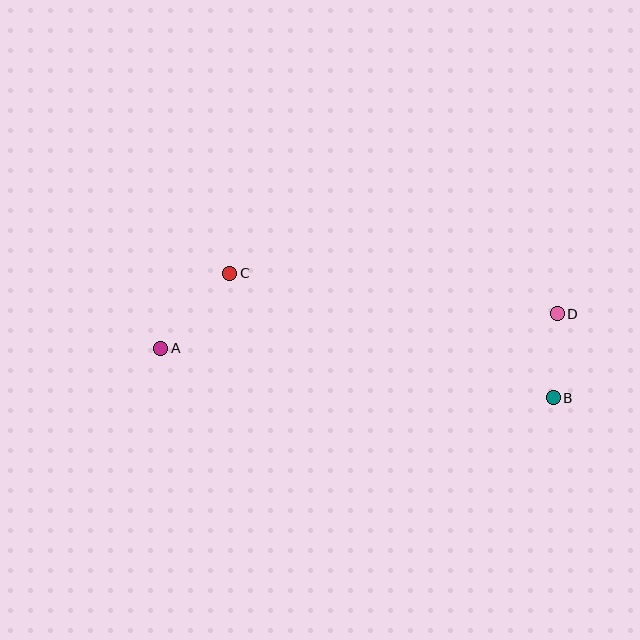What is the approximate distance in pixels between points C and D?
The distance between C and D is approximately 330 pixels.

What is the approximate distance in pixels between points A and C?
The distance between A and C is approximately 102 pixels.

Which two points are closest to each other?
Points B and D are closest to each other.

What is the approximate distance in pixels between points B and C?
The distance between B and C is approximately 347 pixels.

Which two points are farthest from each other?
Points A and D are farthest from each other.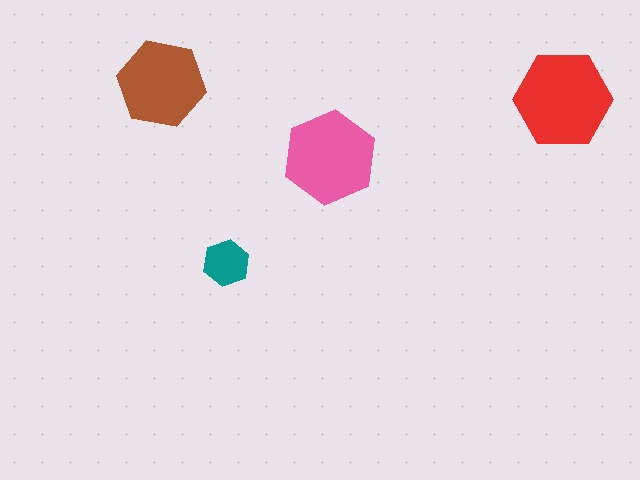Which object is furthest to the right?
The red hexagon is rightmost.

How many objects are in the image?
There are 4 objects in the image.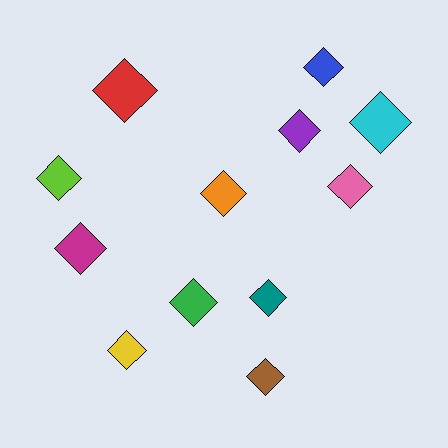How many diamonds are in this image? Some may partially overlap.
There are 12 diamonds.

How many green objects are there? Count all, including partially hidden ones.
There is 1 green object.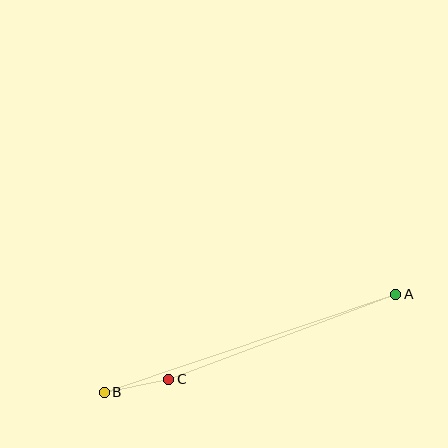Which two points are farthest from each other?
Points A and B are farthest from each other.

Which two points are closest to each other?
Points B and C are closest to each other.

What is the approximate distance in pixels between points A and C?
The distance between A and C is approximately 242 pixels.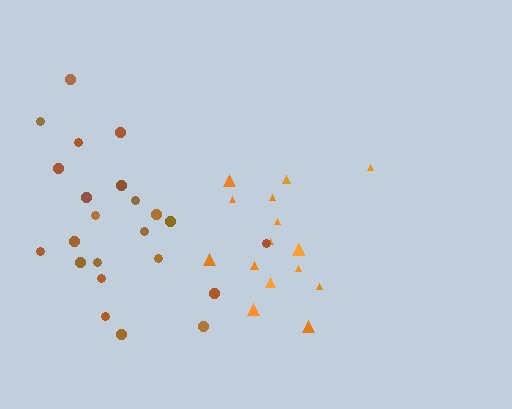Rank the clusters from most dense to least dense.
orange, brown.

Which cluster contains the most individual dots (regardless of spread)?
Brown (23).